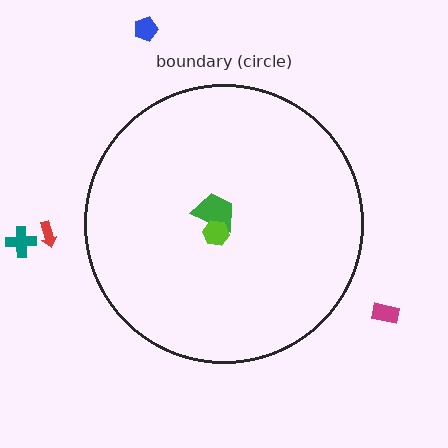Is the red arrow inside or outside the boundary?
Outside.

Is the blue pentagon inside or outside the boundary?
Outside.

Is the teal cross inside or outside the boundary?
Outside.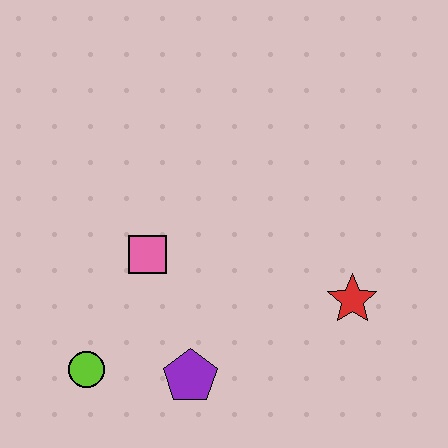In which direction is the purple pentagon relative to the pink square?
The purple pentagon is below the pink square.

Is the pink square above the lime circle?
Yes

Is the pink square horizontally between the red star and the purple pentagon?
No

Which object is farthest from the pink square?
The red star is farthest from the pink square.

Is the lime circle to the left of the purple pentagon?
Yes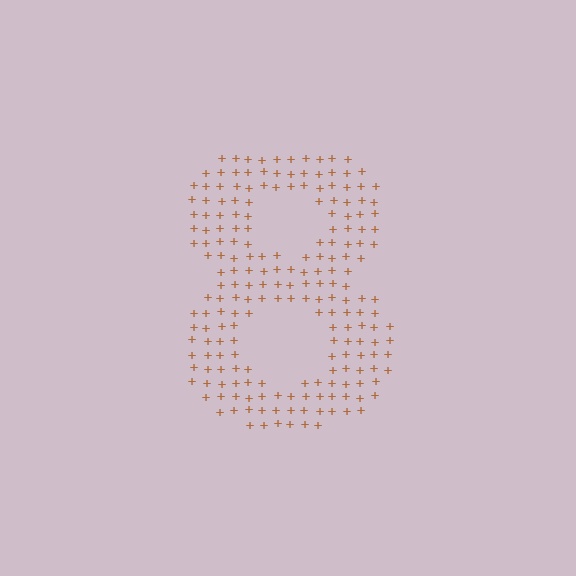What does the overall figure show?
The overall figure shows the digit 8.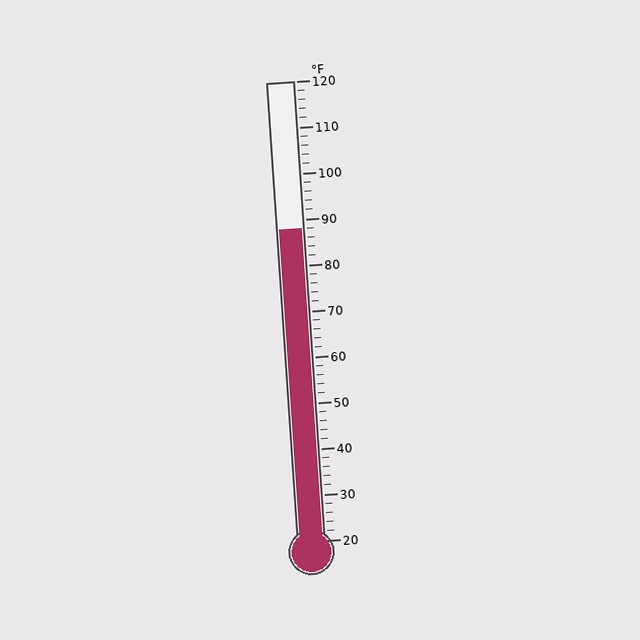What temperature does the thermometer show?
The thermometer shows approximately 88°F.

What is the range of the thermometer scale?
The thermometer scale ranges from 20°F to 120°F.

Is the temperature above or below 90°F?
The temperature is below 90°F.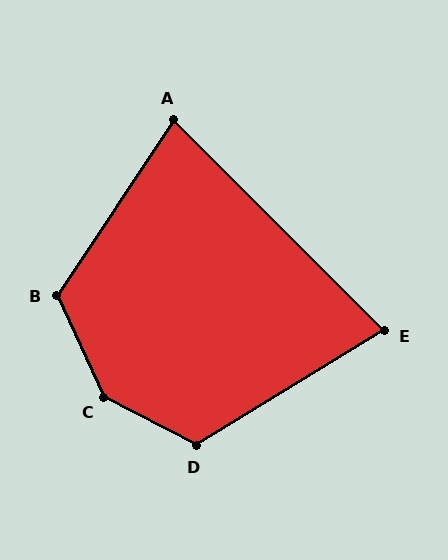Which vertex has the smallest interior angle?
E, at approximately 77 degrees.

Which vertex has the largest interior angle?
C, at approximately 142 degrees.